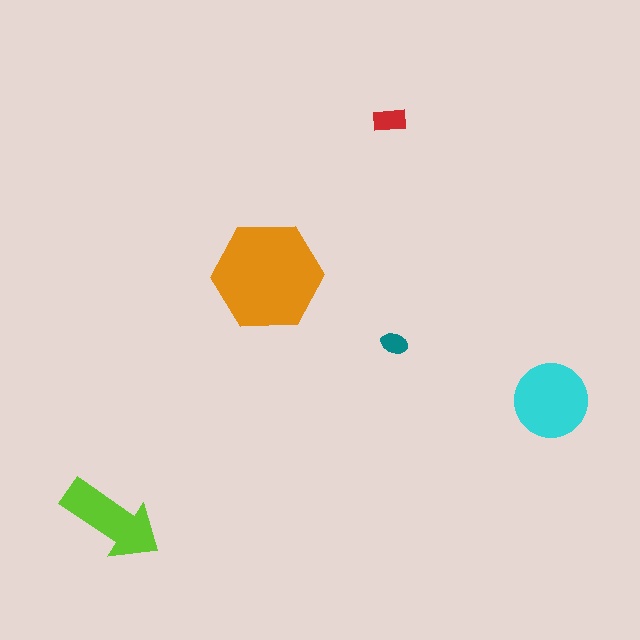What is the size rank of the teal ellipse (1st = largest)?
5th.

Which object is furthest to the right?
The cyan circle is rightmost.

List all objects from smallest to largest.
The teal ellipse, the red rectangle, the lime arrow, the cyan circle, the orange hexagon.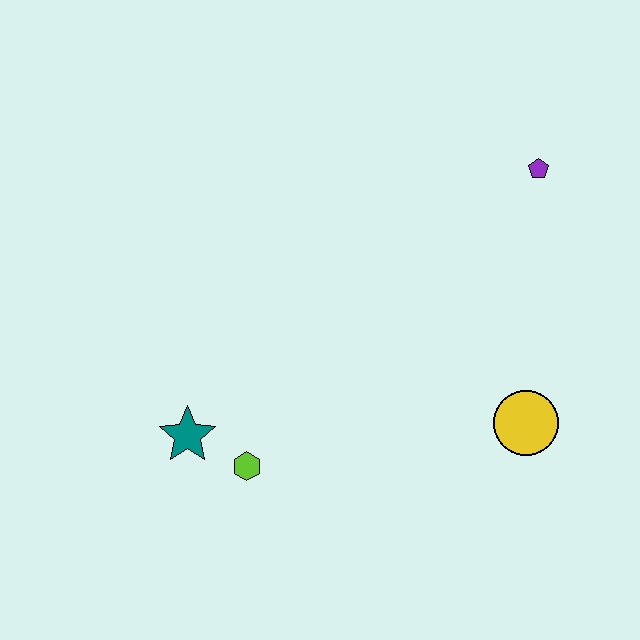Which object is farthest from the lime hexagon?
The purple pentagon is farthest from the lime hexagon.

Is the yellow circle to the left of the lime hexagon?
No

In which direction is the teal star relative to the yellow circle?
The teal star is to the left of the yellow circle.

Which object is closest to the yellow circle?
The purple pentagon is closest to the yellow circle.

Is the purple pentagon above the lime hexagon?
Yes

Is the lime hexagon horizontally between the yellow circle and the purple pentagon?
No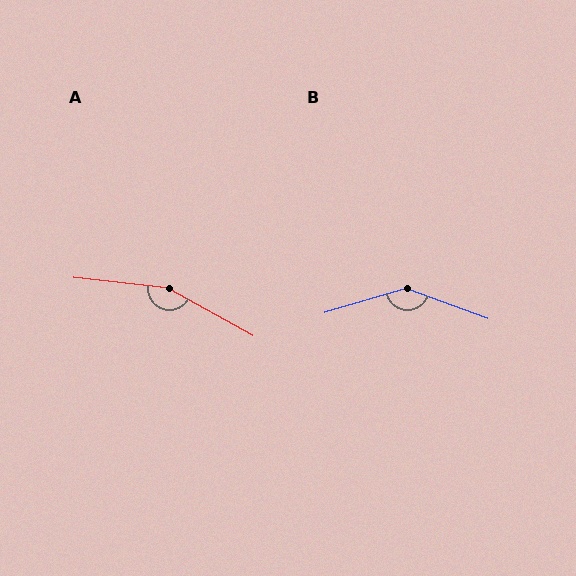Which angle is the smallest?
B, at approximately 143 degrees.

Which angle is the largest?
A, at approximately 157 degrees.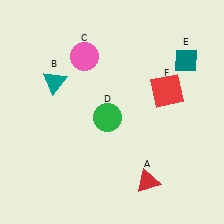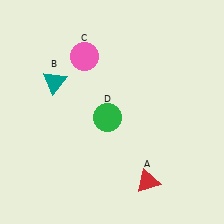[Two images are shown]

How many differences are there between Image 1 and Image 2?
There are 2 differences between the two images.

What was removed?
The teal diamond (E), the red square (F) were removed in Image 2.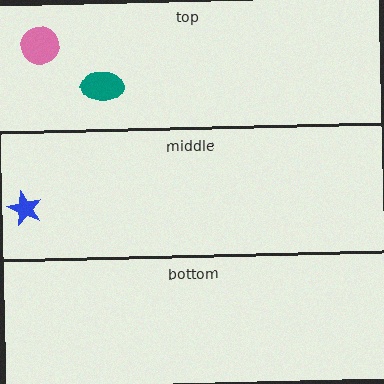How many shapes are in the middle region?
1.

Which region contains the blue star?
The middle region.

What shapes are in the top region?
The teal ellipse, the pink circle.